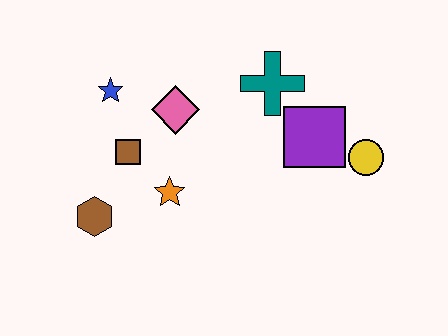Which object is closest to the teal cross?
The purple square is closest to the teal cross.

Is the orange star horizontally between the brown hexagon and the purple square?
Yes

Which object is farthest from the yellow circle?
The brown hexagon is farthest from the yellow circle.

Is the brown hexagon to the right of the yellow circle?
No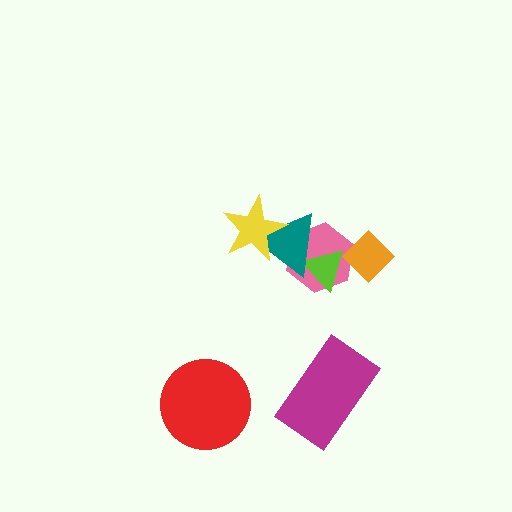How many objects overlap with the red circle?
0 objects overlap with the red circle.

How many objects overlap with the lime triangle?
3 objects overlap with the lime triangle.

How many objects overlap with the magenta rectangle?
0 objects overlap with the magenta rectangle.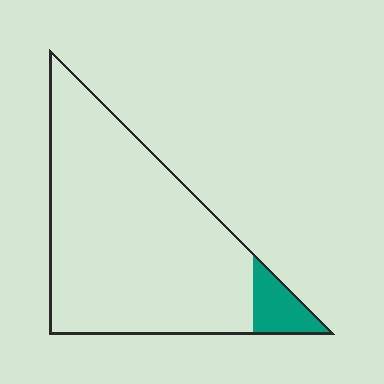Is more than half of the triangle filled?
No.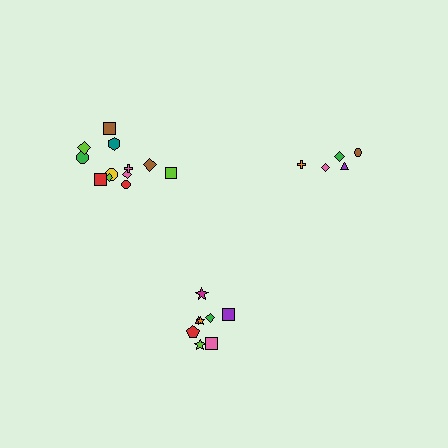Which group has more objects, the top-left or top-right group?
The top-left group.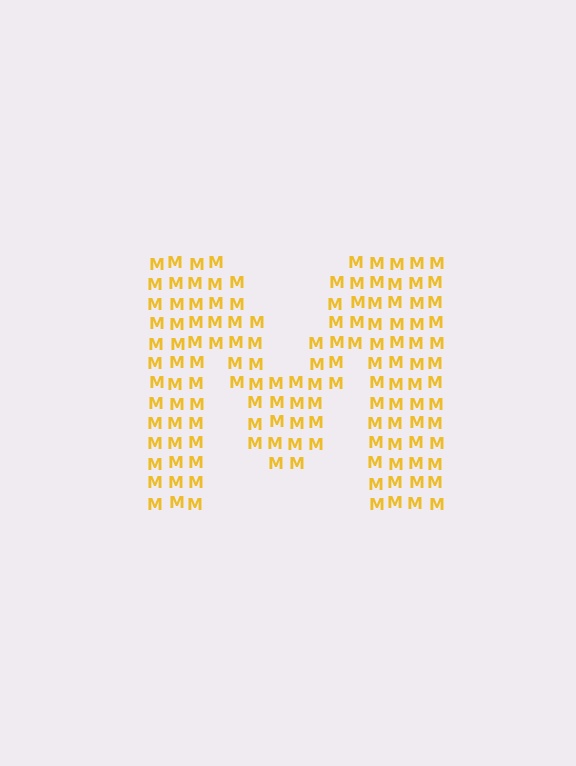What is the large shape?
The large shape is the letter M.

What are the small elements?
The small elements are letter M's.